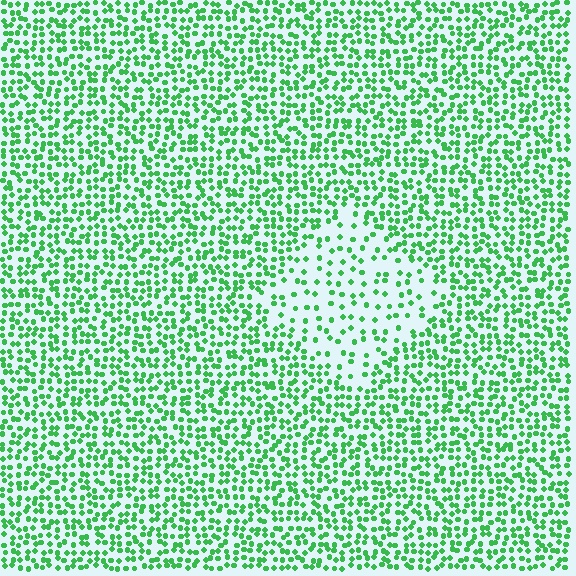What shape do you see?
I see a diamond.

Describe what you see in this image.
The image contains small green elements arranged at two different densities. A diamond-shaped region is visible where the elements are less densely packed than the surrounding area.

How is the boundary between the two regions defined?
The boundary is defined by a change in element density (approximately 2.2x ratio). All elements are the same color, size, and shape.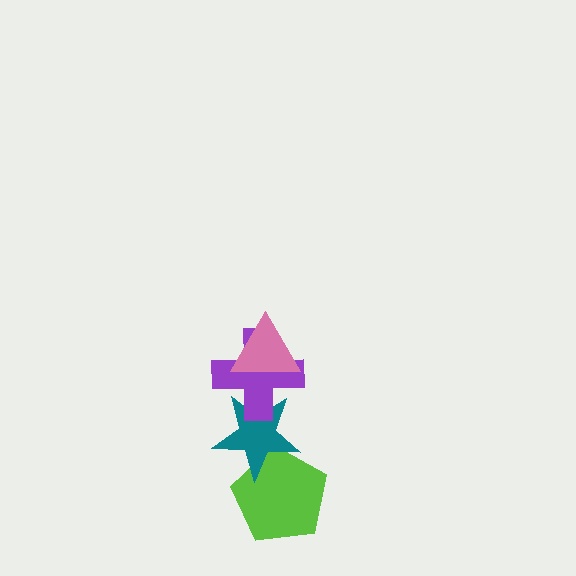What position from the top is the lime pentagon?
The lime pentagon is 4th from the top.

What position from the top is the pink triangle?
The pink triangle is 1st from the top.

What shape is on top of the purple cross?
The pink triangle is on top of the purple cross.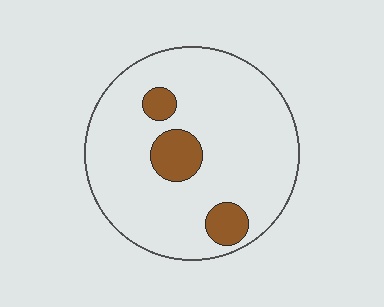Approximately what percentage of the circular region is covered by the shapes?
Approximately 15%.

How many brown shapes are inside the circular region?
3.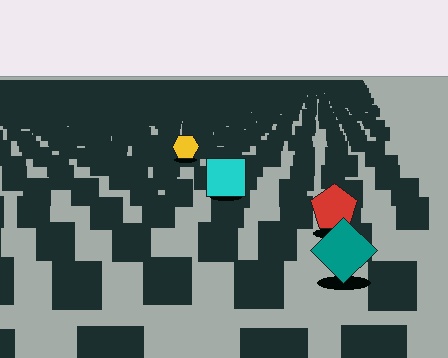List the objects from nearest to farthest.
From nearest to farthest: the teal diamond, the red pentagon, the cyan square, the yellow hexagon.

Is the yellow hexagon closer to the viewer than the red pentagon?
No. The red pentagon is closer — you can tell from the texture gradient: the ground texture is coarser near it.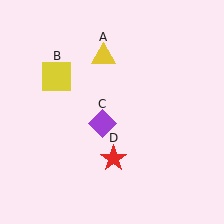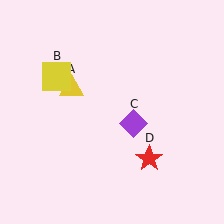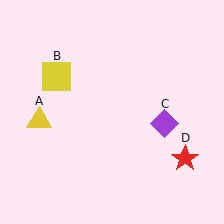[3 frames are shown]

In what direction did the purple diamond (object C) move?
The purple diamond (object C) moved right.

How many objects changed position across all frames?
3 objects changed position: yellow triangle (object A), purple diamond (object C), red star (object D).